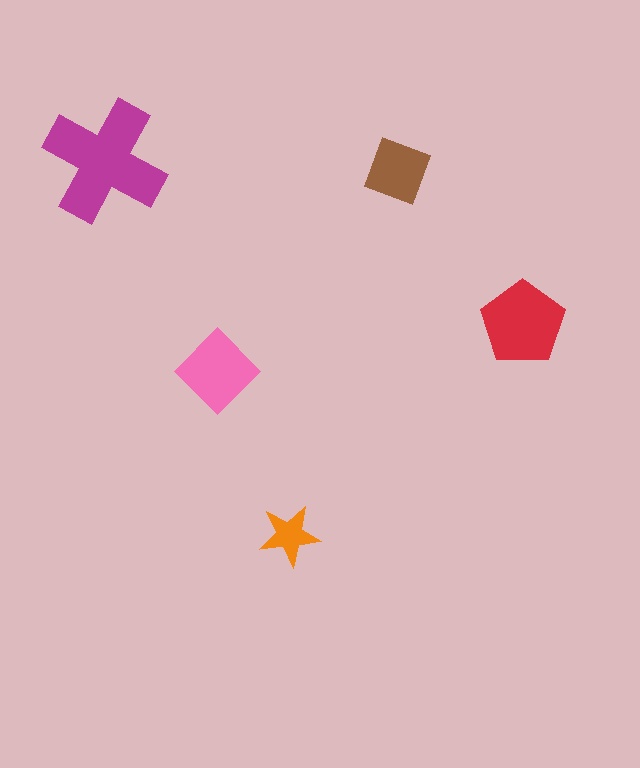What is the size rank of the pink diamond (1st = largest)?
3rd.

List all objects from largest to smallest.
The magenta cross, the red pentagon, the pink diamond, the brown square, the orange star.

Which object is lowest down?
The orange star is bottommost.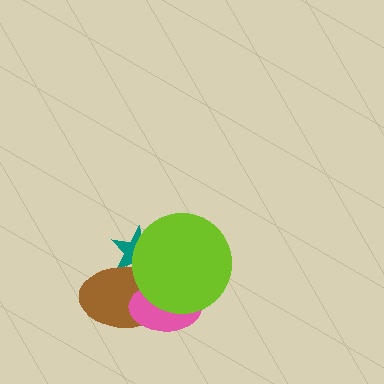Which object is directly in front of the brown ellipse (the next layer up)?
The pink ellipse is directly in front of the brown ellipse.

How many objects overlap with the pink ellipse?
2 objects overlap with the pink ellipse.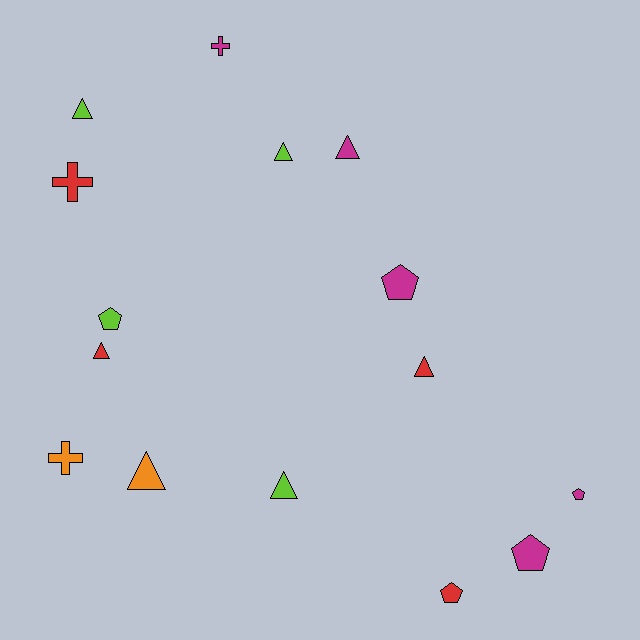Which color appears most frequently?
Magenta, with 5 objects.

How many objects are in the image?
There are 15 objects.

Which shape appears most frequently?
Triangle, with 7 objects.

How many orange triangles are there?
There is 1 orange triangle.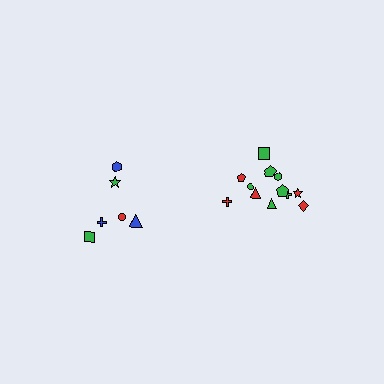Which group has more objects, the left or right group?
The right group.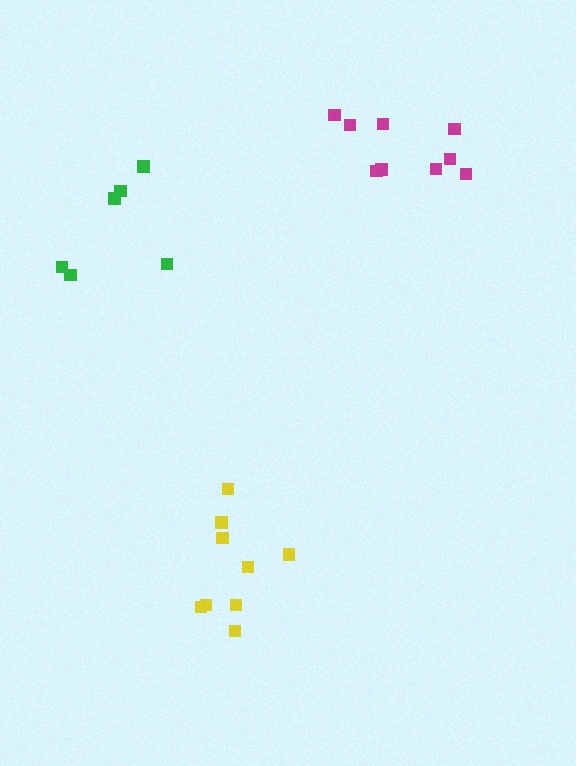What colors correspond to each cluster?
The clusters are colored: green, magenta, yellow.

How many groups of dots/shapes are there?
There are 3 groups.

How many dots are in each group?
Group 1: 6 dots, Group 2: 9 dots, Group 3: 10 dots (25 total).